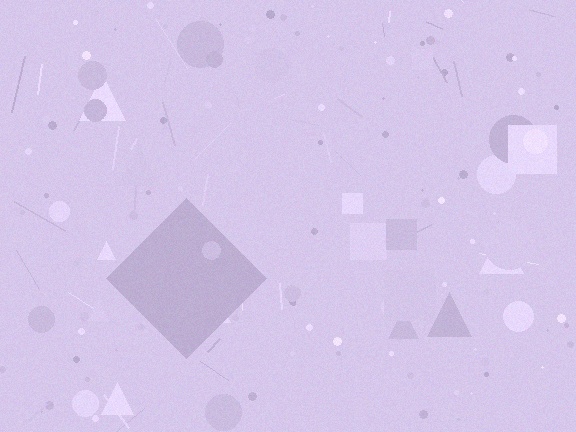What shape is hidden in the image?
A diamond is hidden in the image.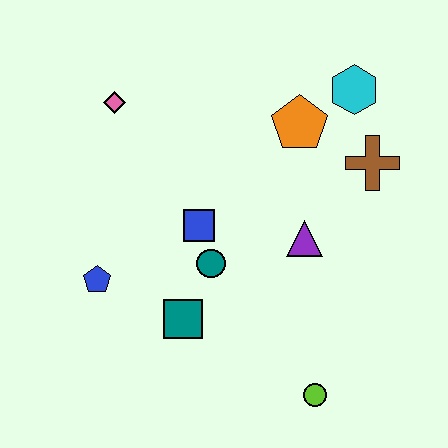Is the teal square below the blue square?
Yes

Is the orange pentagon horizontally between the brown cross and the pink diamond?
Yes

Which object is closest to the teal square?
The teal circle is closest to the teal square.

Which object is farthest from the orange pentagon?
The lime circle is farthest from the orange pentagon.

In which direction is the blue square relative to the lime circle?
The blue square is above the lime circle.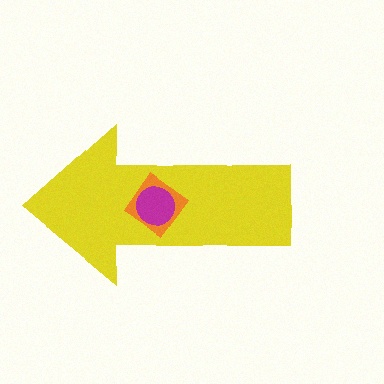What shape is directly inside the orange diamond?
The magenta circle.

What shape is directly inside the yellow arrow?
The orange diamond.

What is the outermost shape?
The yellow arrow.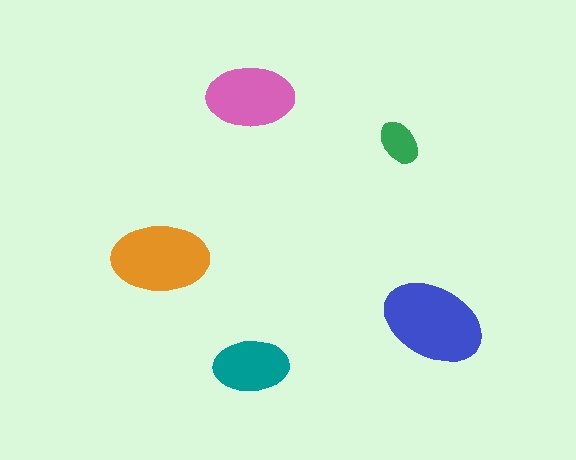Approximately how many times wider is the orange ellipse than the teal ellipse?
About 1.5 times wider.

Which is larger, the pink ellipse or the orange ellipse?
The orange one.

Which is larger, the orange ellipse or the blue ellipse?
The blue one.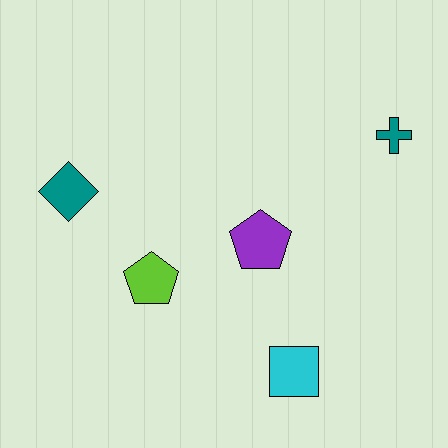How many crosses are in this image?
There is 1 cross.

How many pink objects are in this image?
There are no pink objects.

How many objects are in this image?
There are 5 objects.